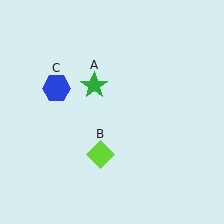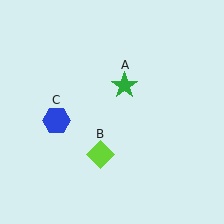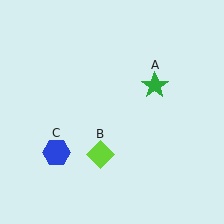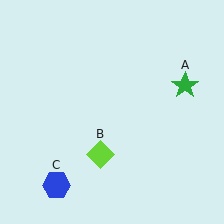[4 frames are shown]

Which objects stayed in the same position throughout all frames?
Lime diamond (object B) remained stationary.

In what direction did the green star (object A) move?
The green star (object A) moved right.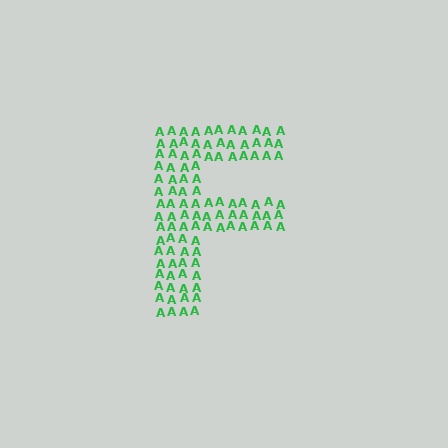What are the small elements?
The small elements are letter A's.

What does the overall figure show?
The overall figure shows the letter F.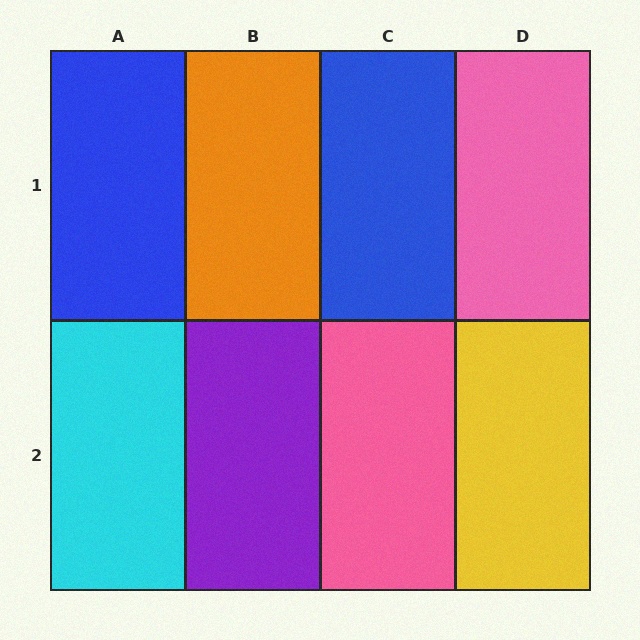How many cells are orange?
1 cell is orange.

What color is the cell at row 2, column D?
Yellow.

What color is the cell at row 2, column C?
Pink.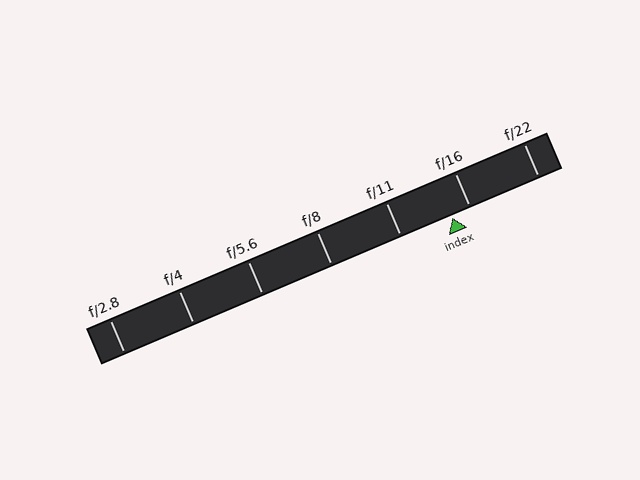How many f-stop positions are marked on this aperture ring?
There are 7 f-stop positions marked.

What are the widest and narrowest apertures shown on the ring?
The widest aperture shown is f/2.8 and the narrowest is f/22.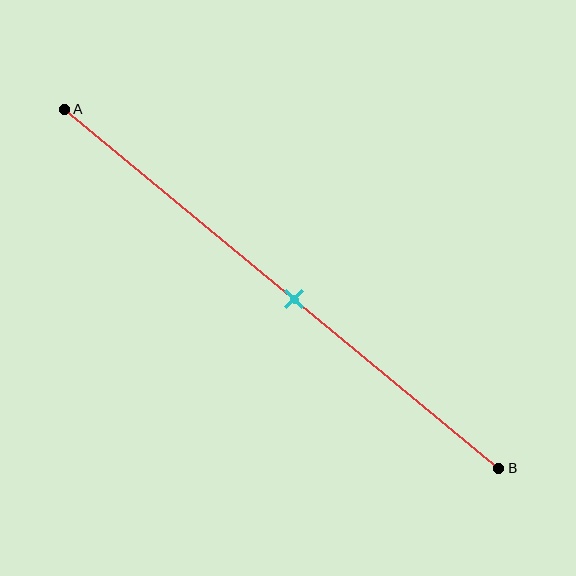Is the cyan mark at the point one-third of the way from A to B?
No, the mark is at about 55% from A, not at the 33% one-third point.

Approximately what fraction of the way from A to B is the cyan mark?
The cyan mark is approximately 55% of the way from A to B.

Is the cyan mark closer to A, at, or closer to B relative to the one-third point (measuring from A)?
The cyan mark is closer to point B than the one-third point of segment AB.